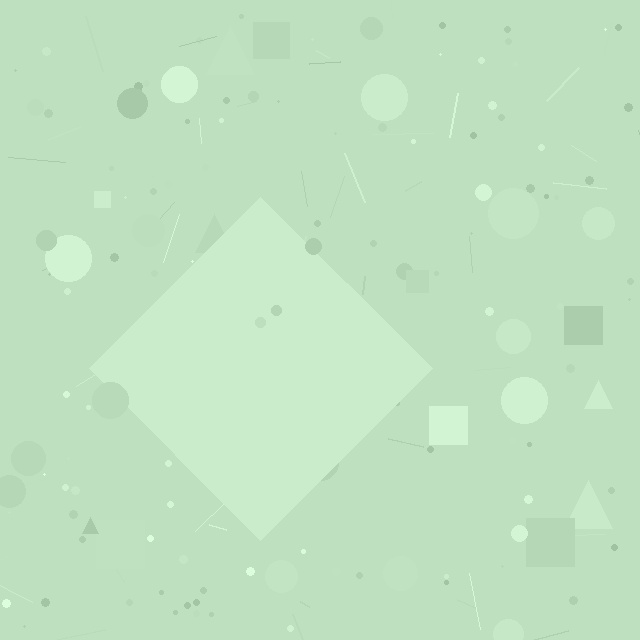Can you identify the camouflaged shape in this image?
The camouflaged shape is a diamond.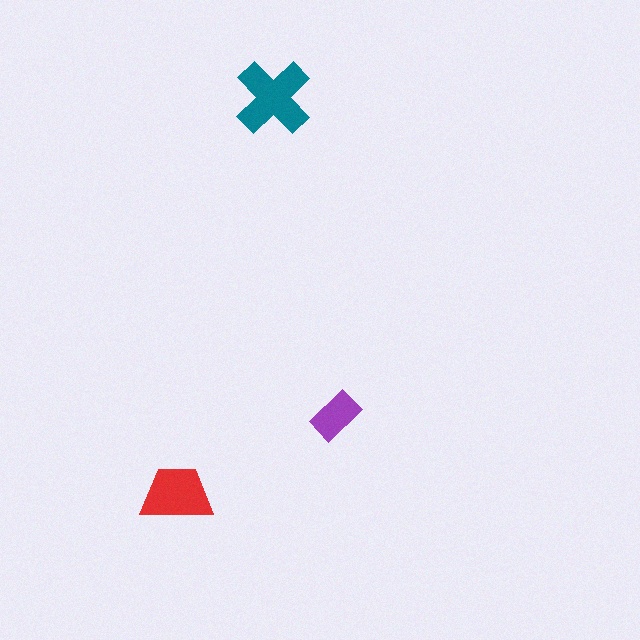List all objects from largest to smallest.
The teal cross, the red trapezoid, the purple rectangle.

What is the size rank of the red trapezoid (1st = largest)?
2nd.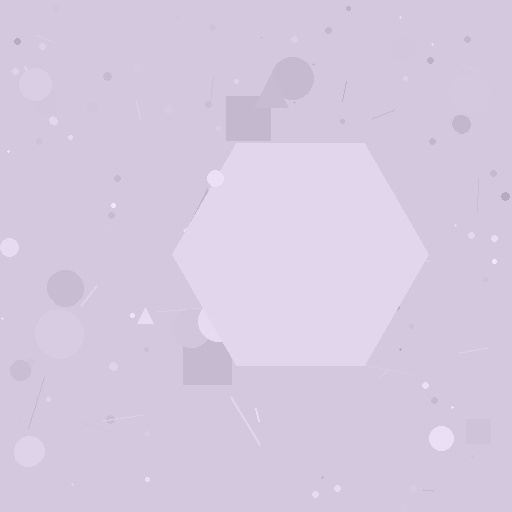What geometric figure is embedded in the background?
A hexagon is embedded in the background.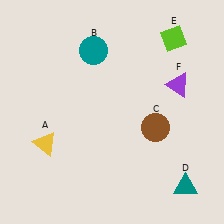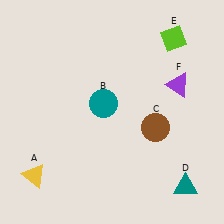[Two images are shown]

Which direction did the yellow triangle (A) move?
The yellow triangle (A) moved down.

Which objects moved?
The objects that moved are: the yellow triangle (A), the teal circle (B).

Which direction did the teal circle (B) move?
The teal circle (B) moved down.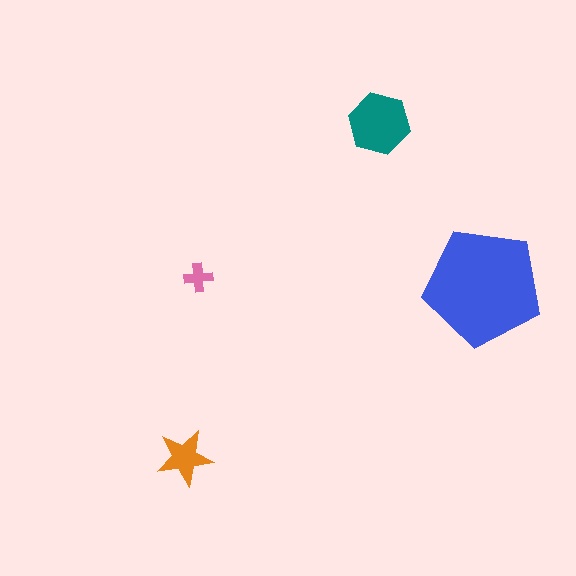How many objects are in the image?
There are 4 objects in the image.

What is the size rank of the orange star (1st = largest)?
3rd.